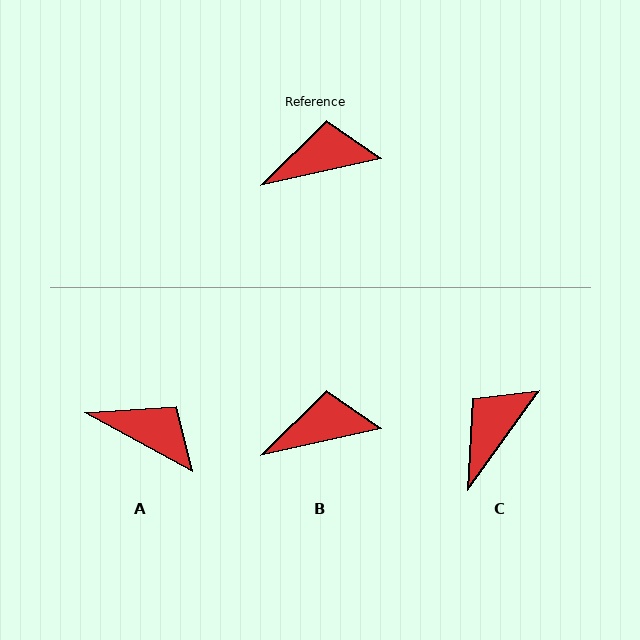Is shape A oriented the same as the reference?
No, it is off by about 41 degrees.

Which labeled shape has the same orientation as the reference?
B.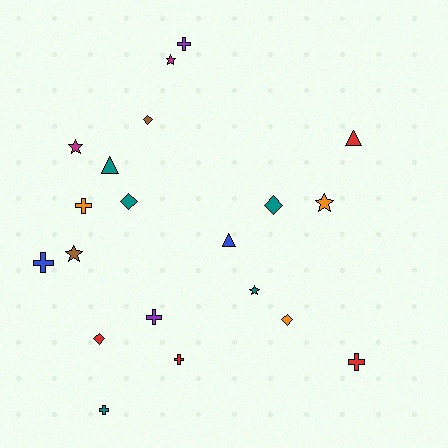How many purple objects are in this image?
There are 2 purple objects.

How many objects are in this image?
There are 20 objects.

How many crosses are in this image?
There are 7 crosses.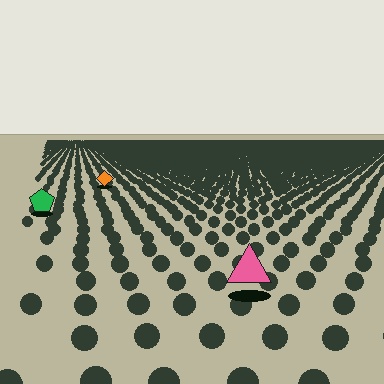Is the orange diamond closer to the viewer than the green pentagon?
No. The green pentagon is closer — you can tell from the texture gradient: the ground texture is coarser near it.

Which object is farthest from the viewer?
The orange diamond is farthest from the viewer. It appears smaller and the ground texture around it is denser.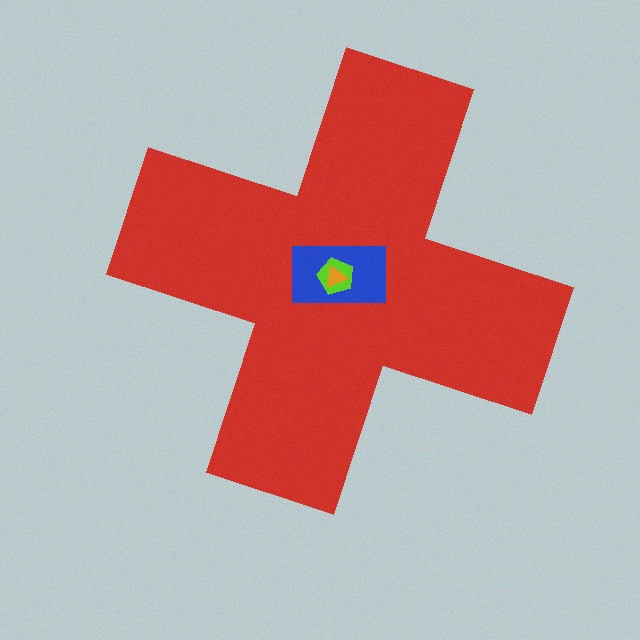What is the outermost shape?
The red cross.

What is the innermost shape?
The orange triangle.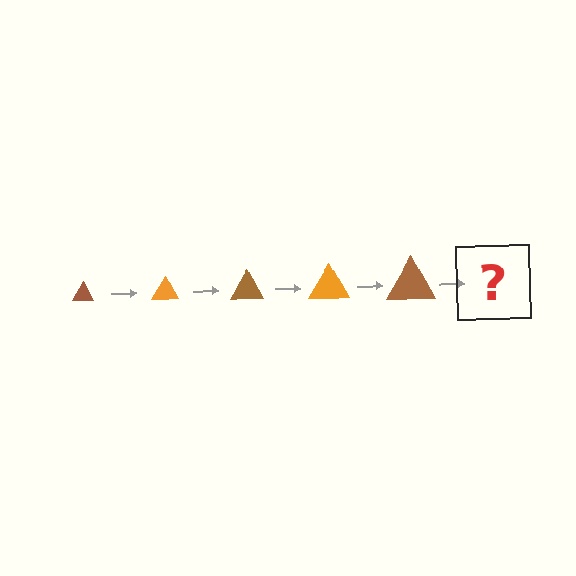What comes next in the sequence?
The next element should be an orange triangle, larger than the previous one.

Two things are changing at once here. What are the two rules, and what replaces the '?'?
The two rules are that the triangle grows larger each step and the color cycles through brown and orange. The '?' should be an orange triangle, larger than the previous one.